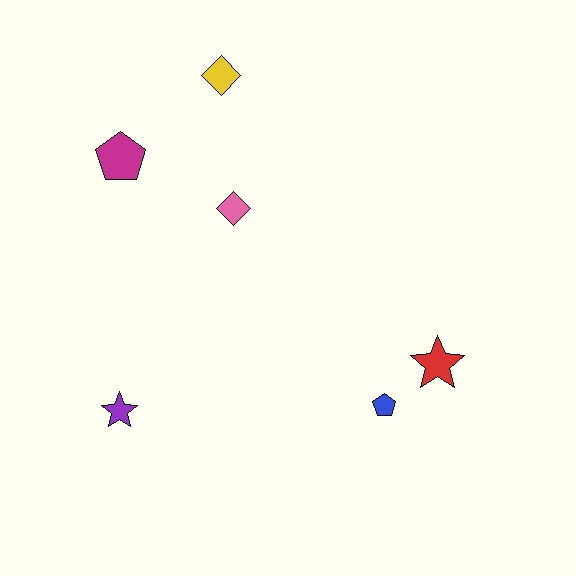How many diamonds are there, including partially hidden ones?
There are 2 diamonds.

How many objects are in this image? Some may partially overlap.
There are 6 objects.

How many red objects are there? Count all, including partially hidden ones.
There is 1 red object.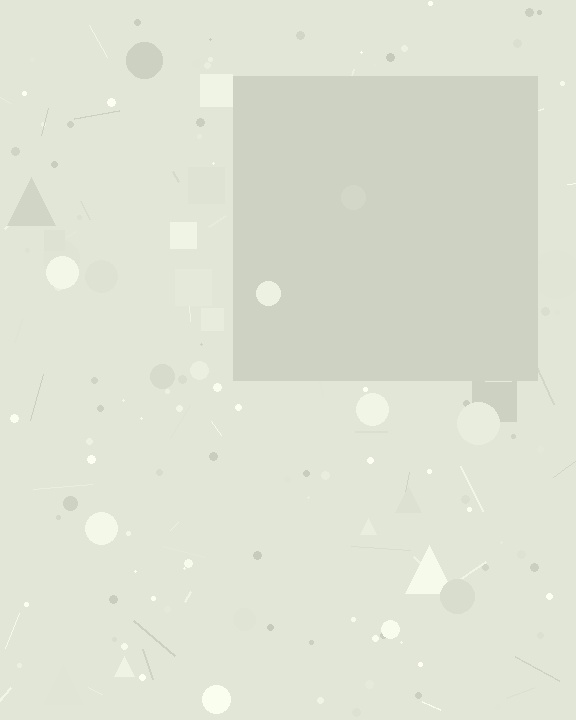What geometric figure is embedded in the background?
A square is embedded in the background.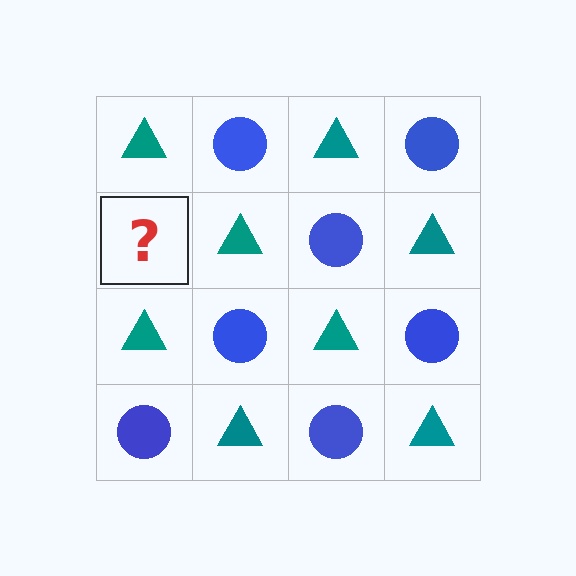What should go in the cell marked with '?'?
The missing cell should contain a blue circle.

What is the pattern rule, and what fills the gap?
The rule is that it alternates teal triangle and blue circle in a checkerboard pattern. The gap should be filled with a blue circle.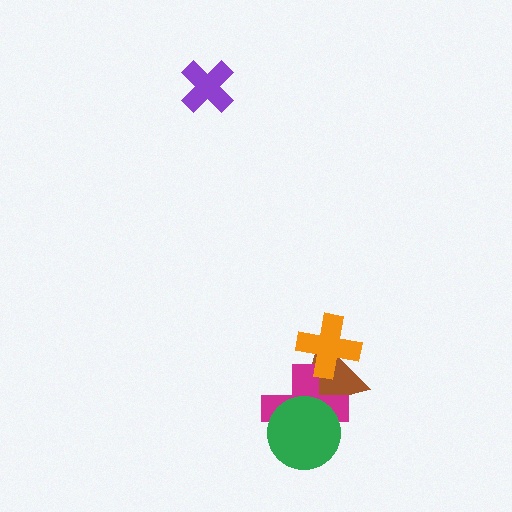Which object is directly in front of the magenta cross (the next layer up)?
The green circle is directly in front of the magenta cross.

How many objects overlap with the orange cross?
2 objects overlap with the orange cross.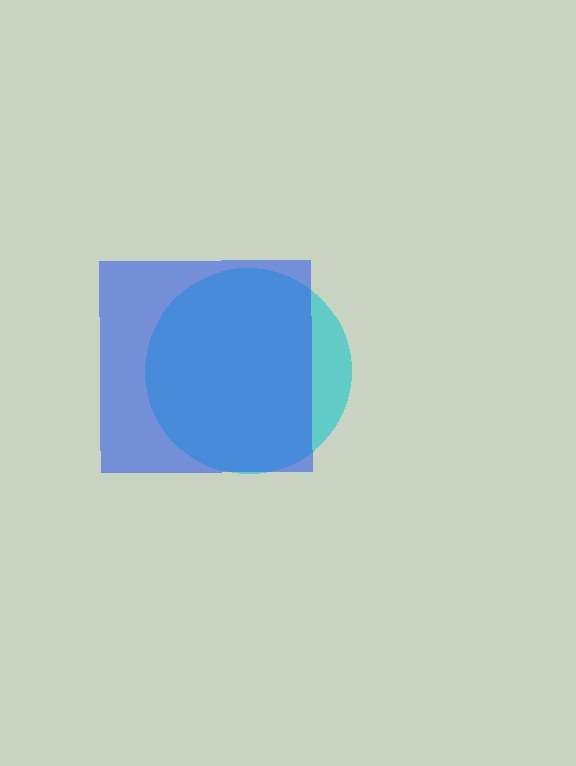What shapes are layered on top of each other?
The layered shapes are: a cyan circle, a blue square.